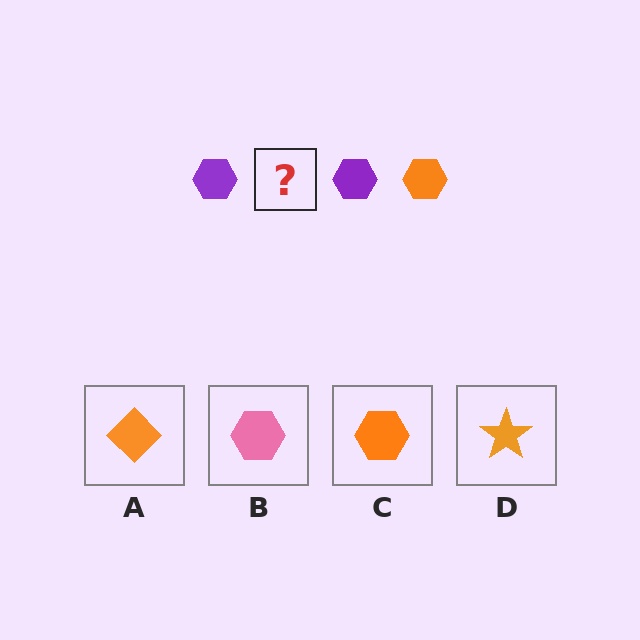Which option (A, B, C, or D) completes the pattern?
C.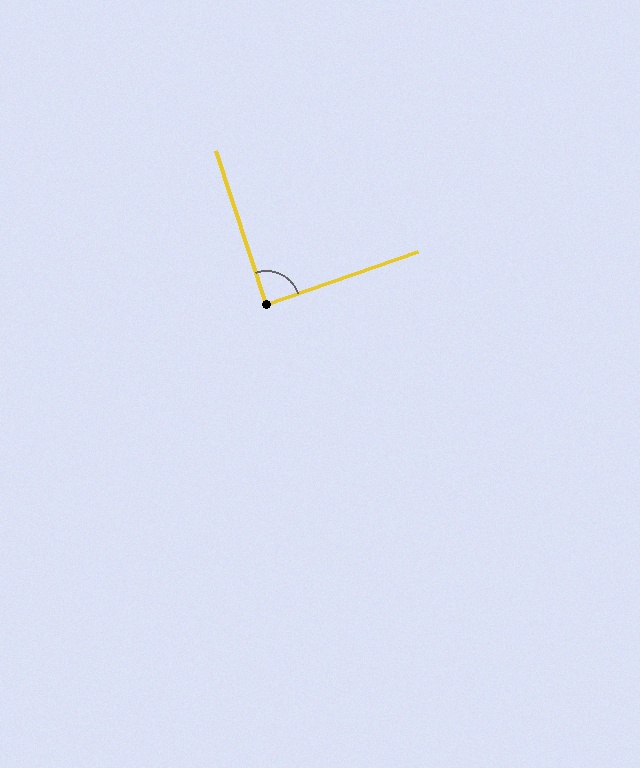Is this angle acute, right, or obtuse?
It is approximately a right angle.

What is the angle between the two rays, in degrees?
Approximately 89 degrees.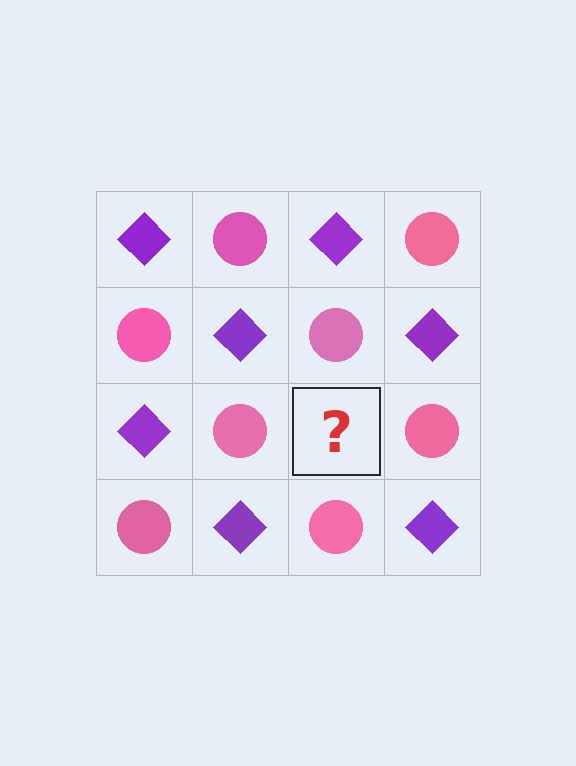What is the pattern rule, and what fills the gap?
The rule is that it alternates purple diamond and pink circle in a checkerboard pattern. The gap should be filled with a purple diamond.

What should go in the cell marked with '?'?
The missing cell should contain a purple diamond.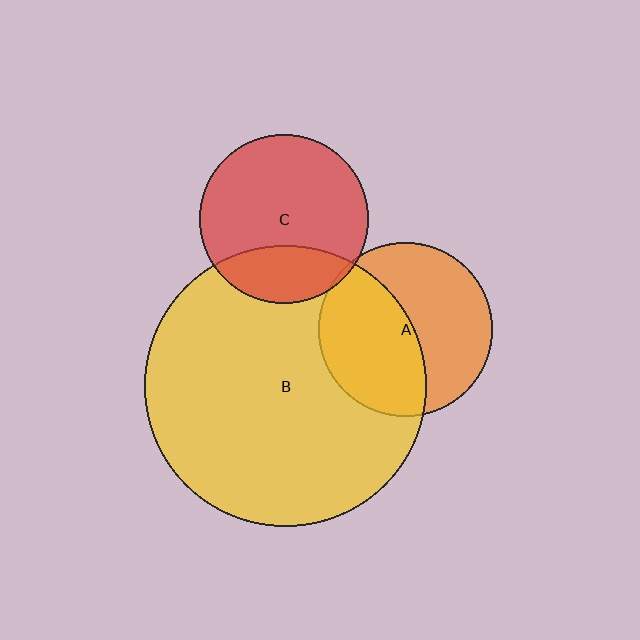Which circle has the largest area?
Circle B (yellow).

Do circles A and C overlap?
Yes.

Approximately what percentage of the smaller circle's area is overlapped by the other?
Approximately 5%.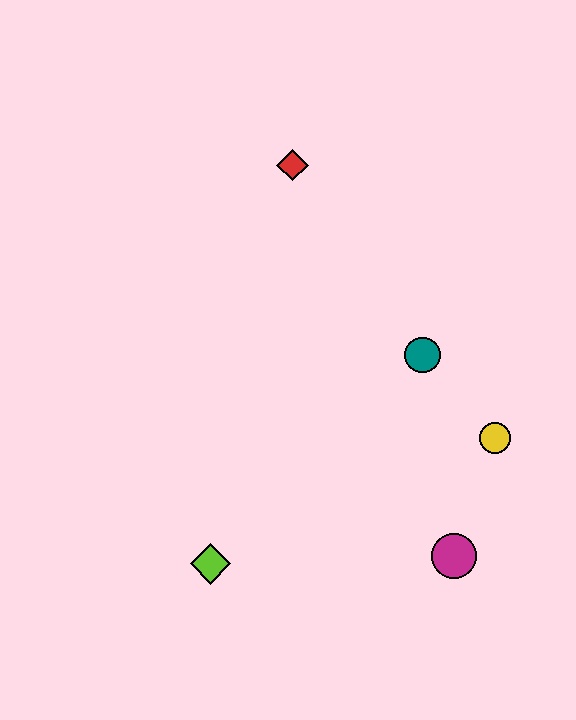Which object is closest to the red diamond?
The teal circle is closest to the red diamond.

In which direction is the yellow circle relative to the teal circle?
The yellow circle is below the teal circle.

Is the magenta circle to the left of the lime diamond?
No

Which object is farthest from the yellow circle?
The red diamond is farthest from the yellow circle.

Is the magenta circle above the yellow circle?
No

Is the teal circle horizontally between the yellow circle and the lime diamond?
Yes